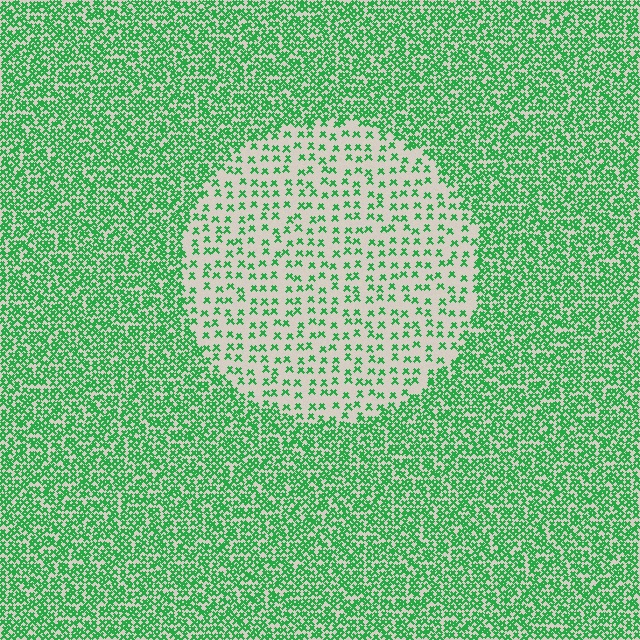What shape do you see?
I see a circle.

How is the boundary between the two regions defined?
The boundary is defined by a change in element density (approximately 2.8x ratio). All elements are the same color, size, and shape.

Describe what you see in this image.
The image contains small green elements arranged at two different densities. A circle-shaped region is visible where the elements are less densely packed than the surrounding area.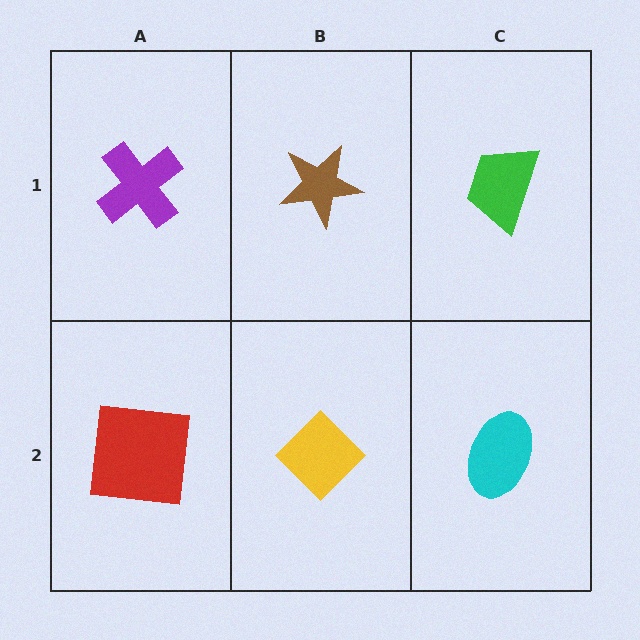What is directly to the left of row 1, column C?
A brown star.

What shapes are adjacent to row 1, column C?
A cyan ellipse (row 2, column C), a brown star (row 1, column B).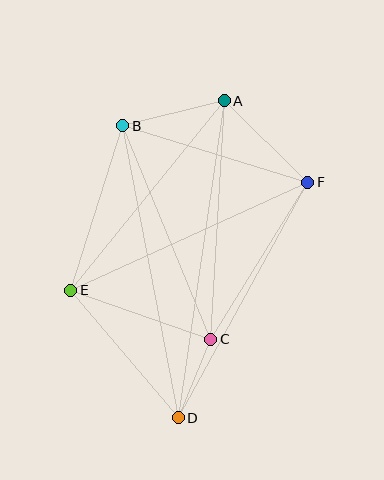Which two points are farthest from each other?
Points A and D are farthest from each other.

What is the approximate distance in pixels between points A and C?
The distance between A and C is approximately 239 pixels.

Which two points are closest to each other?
Points C and D are closest to each other.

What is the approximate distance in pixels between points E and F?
The distance between E and F is approximately 260 pixels.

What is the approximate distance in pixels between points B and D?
The distance between B and D is approximately 297 pixels.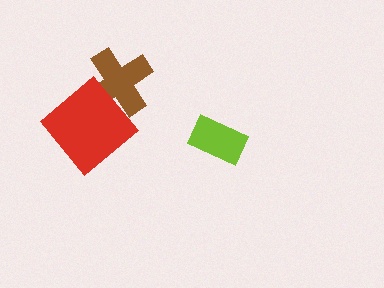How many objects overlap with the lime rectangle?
0 objects overlap with the lime rectangle.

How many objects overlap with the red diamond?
1 object overlaps with the red diamond.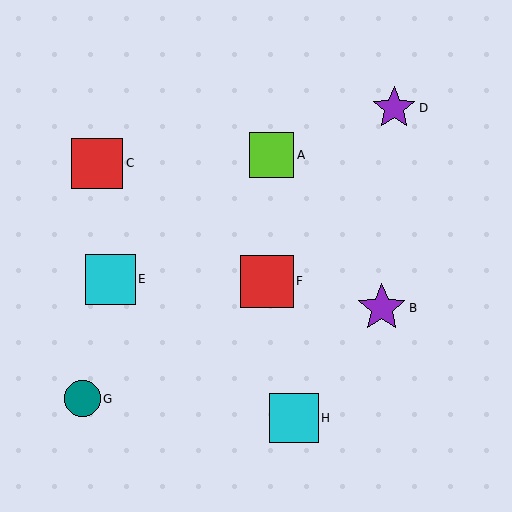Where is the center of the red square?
The center of the red square is at (267, 281).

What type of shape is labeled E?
Shape E is a cyan square.